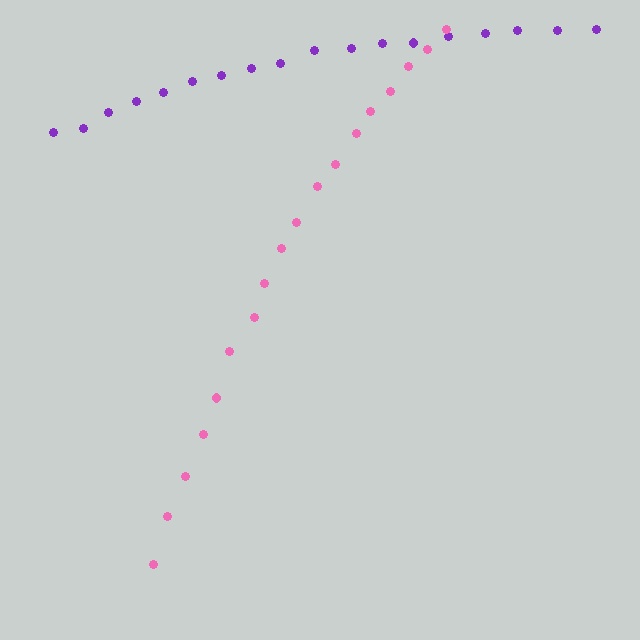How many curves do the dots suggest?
There are 2 distinct paths.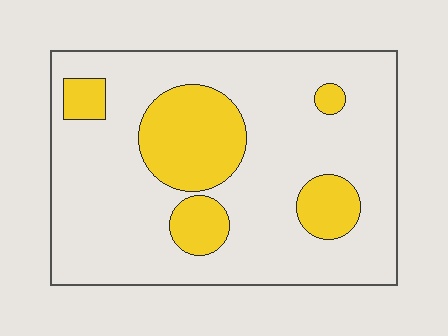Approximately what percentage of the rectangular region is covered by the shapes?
Approximately 20%.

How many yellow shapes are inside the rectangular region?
5.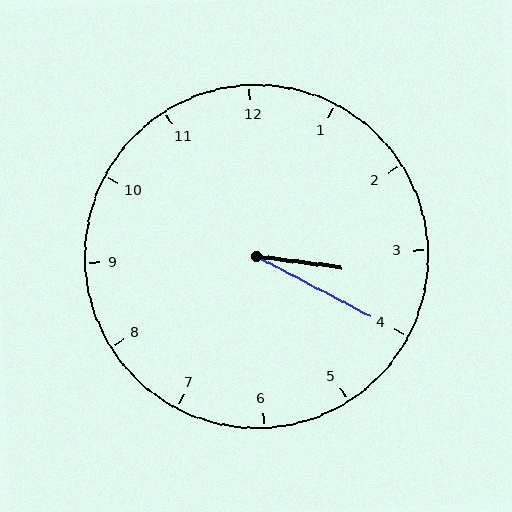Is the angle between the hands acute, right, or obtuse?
It is acute.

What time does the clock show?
3:20.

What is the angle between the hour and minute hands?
Approximately 20 degrees.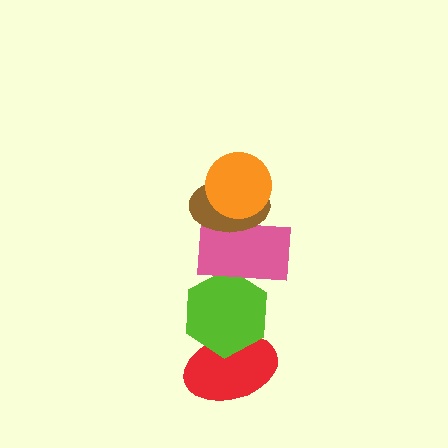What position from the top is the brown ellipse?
The brown ellipse is 2nd from the top.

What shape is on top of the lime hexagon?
The pink rectangle is on top of the lime hexagon.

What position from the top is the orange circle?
The orange circle is 1st from the top.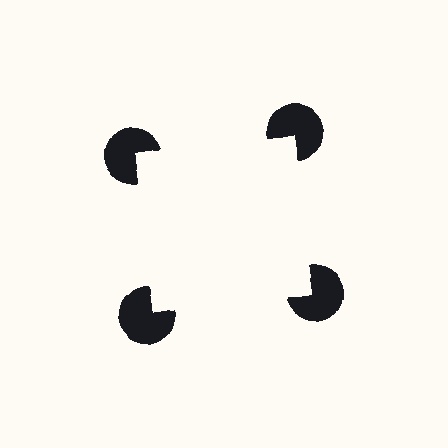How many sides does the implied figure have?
4 sides.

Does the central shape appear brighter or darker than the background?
It typically appears slightly brighter than the background, even though no actual brightness change is drawn.